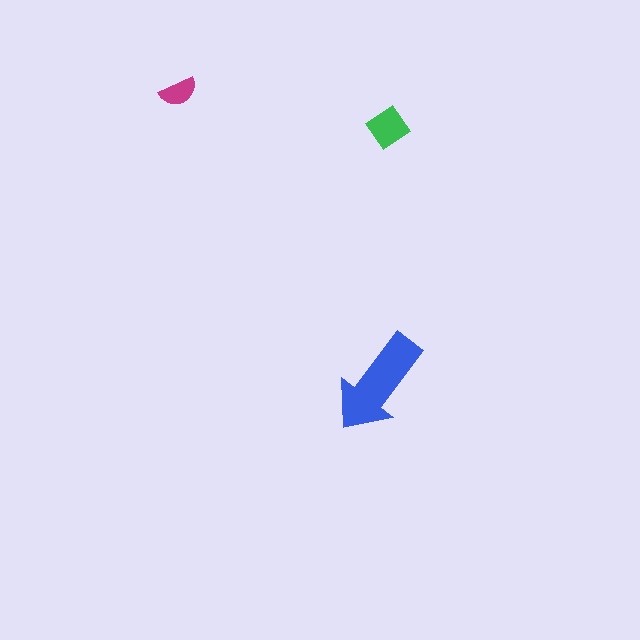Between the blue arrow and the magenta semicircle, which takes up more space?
The blue arrow.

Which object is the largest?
The blue arrow.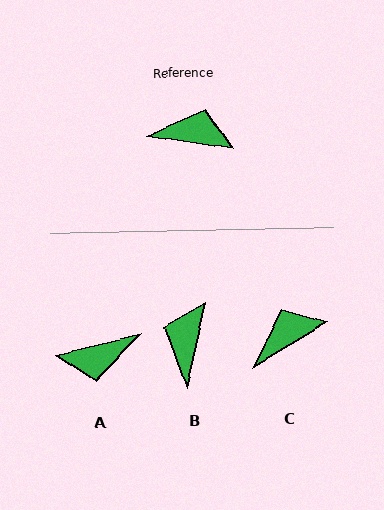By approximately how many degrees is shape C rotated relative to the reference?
Approximately 39 degrees counter-clockwise.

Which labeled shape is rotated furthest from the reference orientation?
A, about 158 degrees away.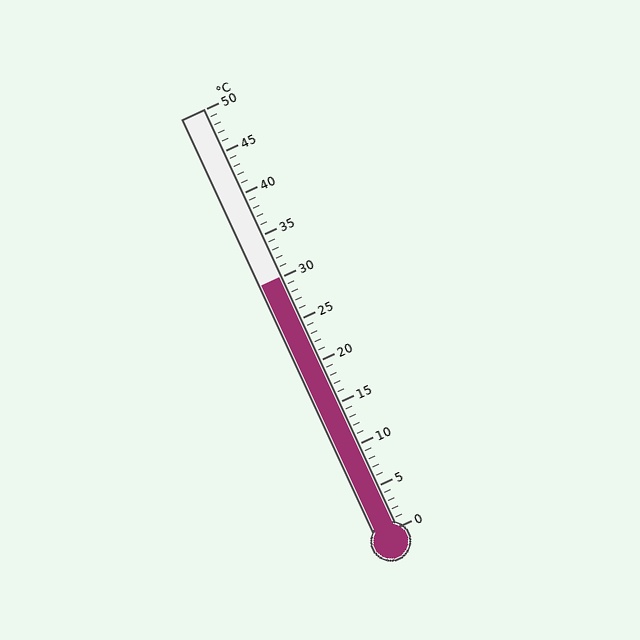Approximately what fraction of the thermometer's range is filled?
The thermometer is filled to approximately 60% of its range.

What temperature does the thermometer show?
The thermometer shows approximately 30°C.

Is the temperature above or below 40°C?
The temperature is below 40°C.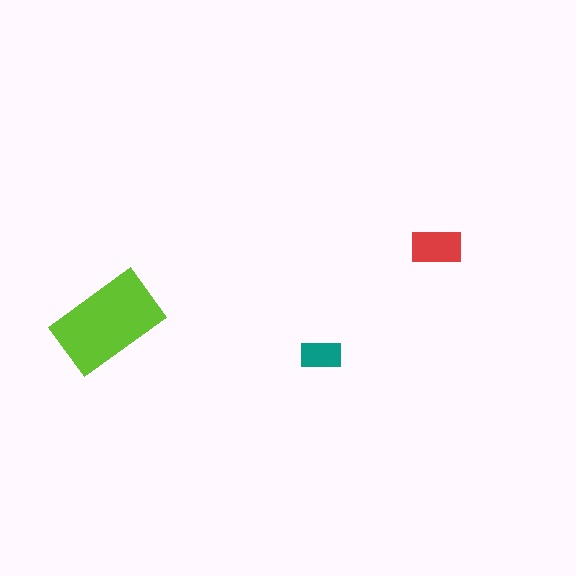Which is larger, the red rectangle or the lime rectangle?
The lime one.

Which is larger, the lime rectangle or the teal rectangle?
The lime one.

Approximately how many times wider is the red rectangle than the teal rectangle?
About 1.5 times wider.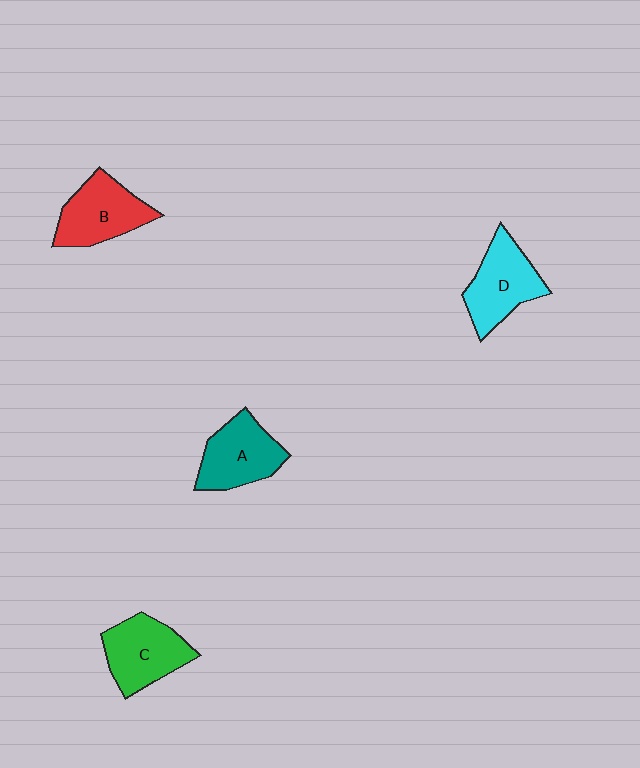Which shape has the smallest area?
Shape A (teal).